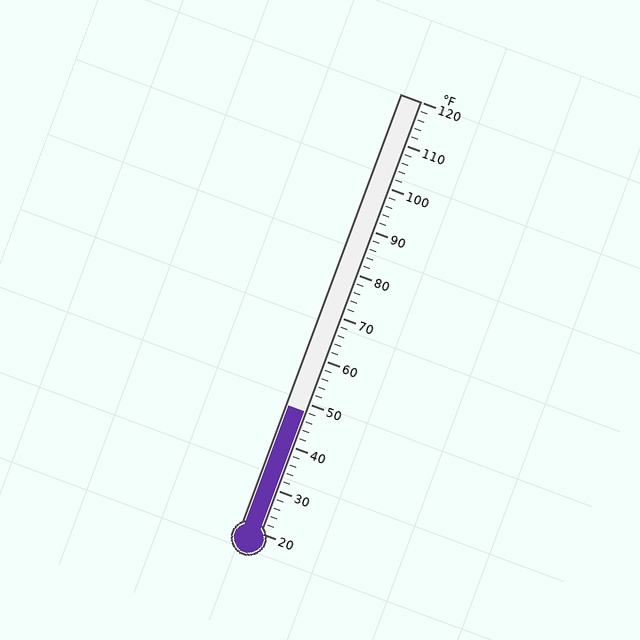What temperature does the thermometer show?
The thermometer shows approximately 48°F.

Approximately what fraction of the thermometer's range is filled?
The thermometer is filled to approximately 30% of its range.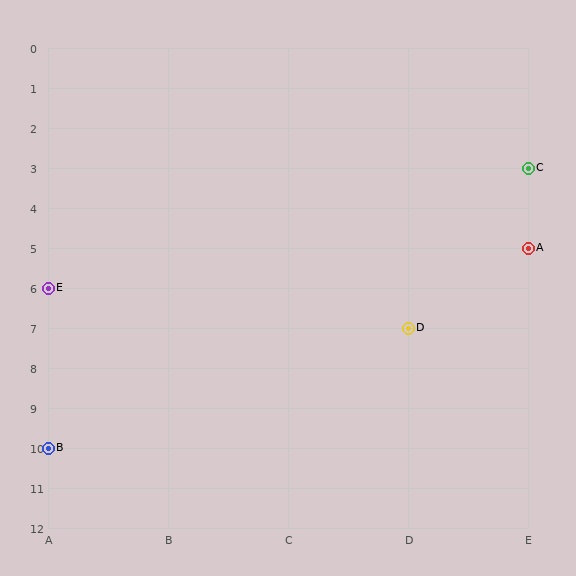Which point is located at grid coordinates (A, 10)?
Point B is at (A, 10).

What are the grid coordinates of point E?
Point E is at grid coordinates (A, 6).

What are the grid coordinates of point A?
Point A is at grid coordinates (E, 5).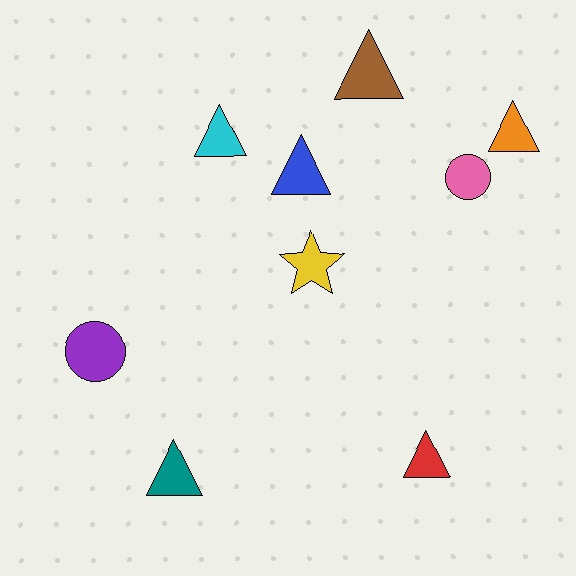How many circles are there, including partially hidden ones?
There are 2 circles.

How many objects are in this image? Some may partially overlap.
There are 9 objects.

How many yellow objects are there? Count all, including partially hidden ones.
There is 1 yellow object.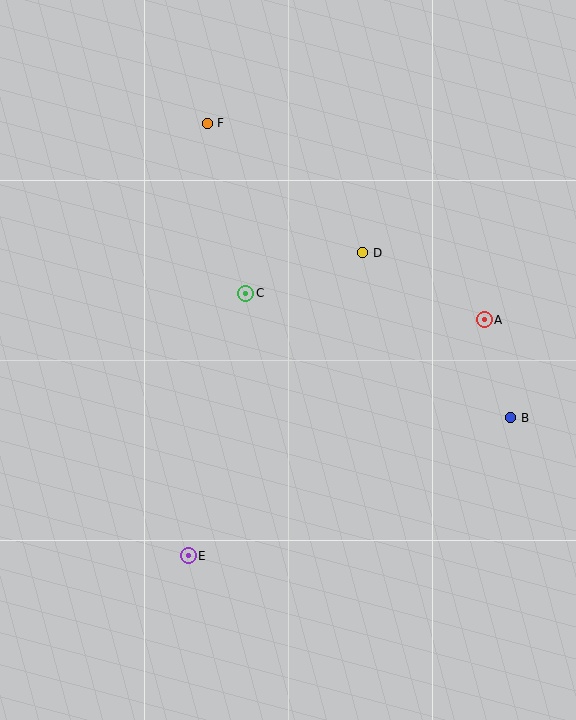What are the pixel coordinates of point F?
Point F is at (207, 123).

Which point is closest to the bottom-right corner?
Point B is closest to the bottom-right corner.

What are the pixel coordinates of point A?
Point A is at (484, 320).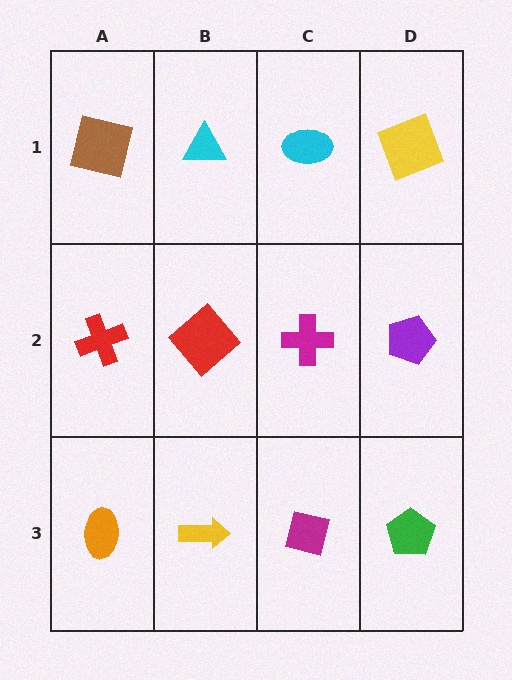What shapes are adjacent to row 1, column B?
A red diamond (row 2, column B), a brown square (row 1, column A), a cyan ellipse (row 1, column C).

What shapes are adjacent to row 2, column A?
A brown square (row 1, column A), an orange ellipse (row 3, column A), a red diamond (row 2, column B).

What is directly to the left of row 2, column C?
A red diamond.